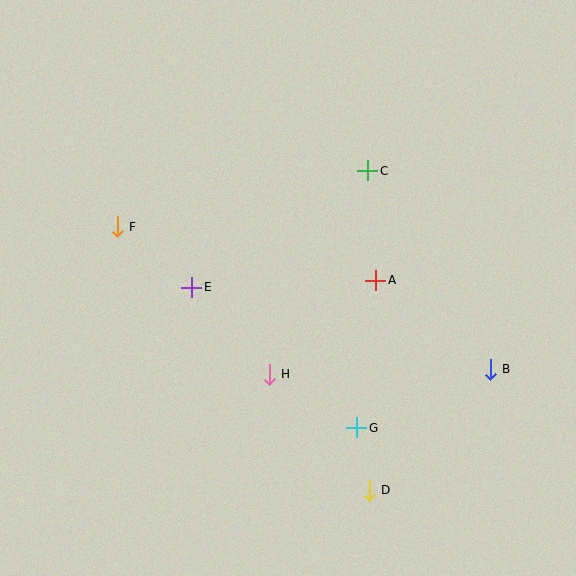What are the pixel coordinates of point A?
Point A is at (376, 280).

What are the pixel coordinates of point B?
Point B is at (490, 369).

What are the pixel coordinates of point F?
Point F is at (117, 227).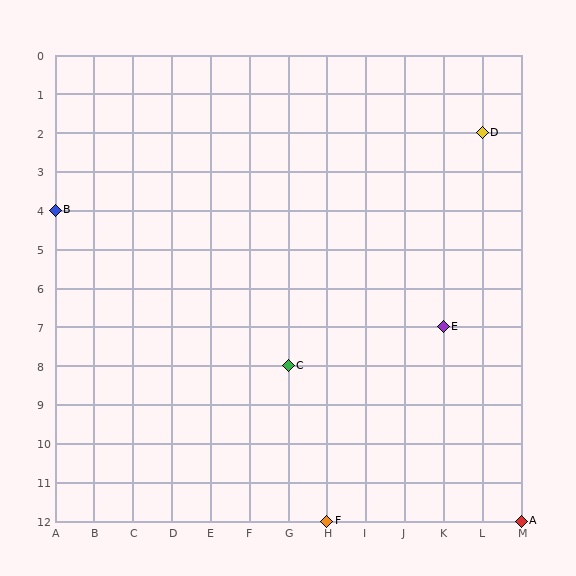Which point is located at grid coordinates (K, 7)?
Point E is at (K, 7).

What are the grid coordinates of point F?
Point F is at grid coordinates (H, 12).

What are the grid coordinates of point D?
Point D is at grid coordinates (L, 2).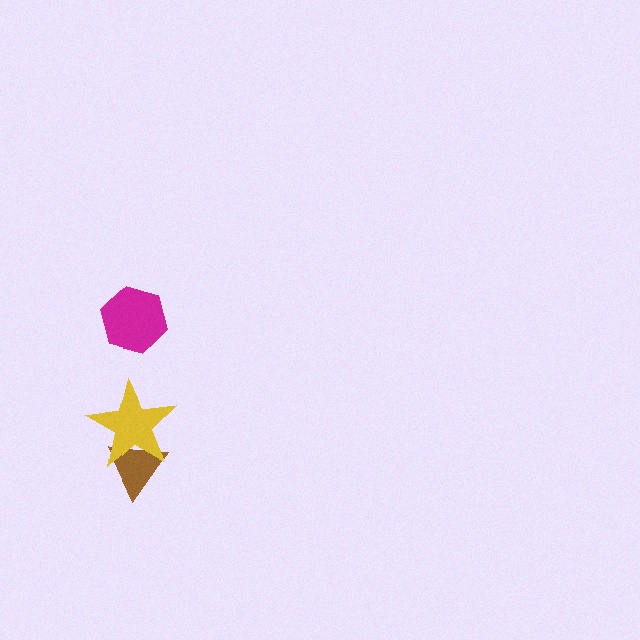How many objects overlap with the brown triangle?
1 object overlaps with the brown triangle.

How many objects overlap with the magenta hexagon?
0 objects overlap with the magenta hexagon.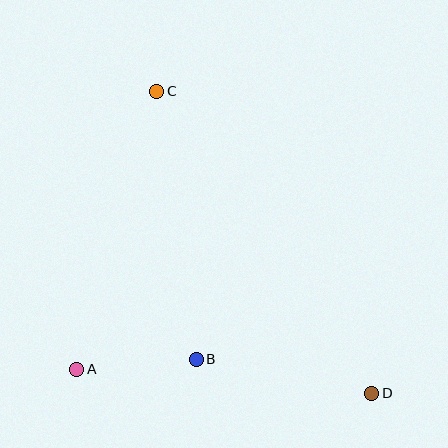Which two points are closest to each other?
Points A and B are closest to each other.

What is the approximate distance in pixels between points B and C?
The distance between B and C is approximately 271 pixels.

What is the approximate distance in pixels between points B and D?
The distance between B and D is approximately 179 pixels.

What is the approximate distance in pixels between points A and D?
The distance between A and D is approximately 296 pixels.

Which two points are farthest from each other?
Points C and D are farthest from each other.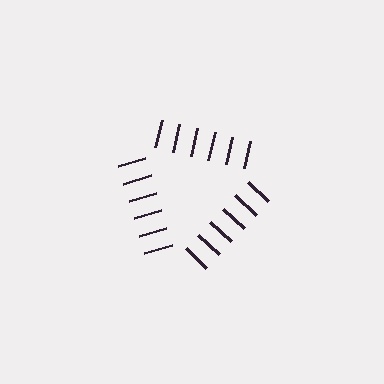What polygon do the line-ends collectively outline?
An illusory triangle — the line segments terminate on its edges but no continuous stroke is drawn.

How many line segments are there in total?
18 — 6 along each of the 3 edges.